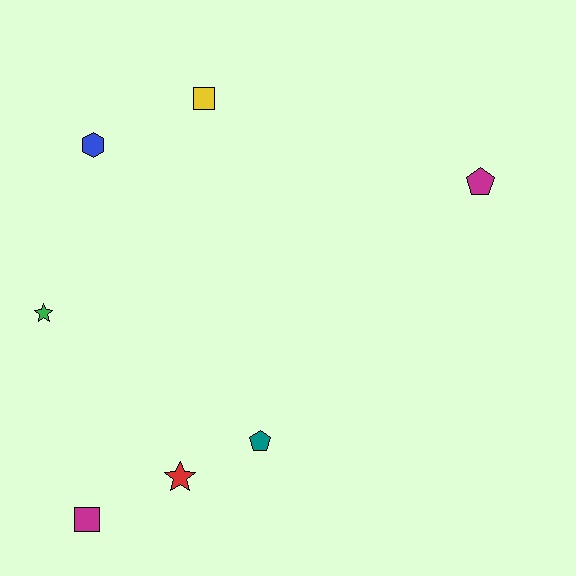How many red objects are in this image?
There is 1 red object.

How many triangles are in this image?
There are no triangles.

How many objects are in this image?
There are 7 objects.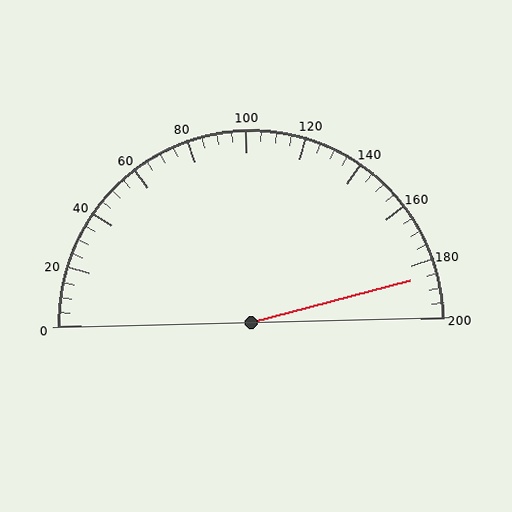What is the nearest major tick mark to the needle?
The nearest major tick mark is 180.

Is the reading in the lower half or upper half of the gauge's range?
The reading is in the upper half of the range (0 to 200).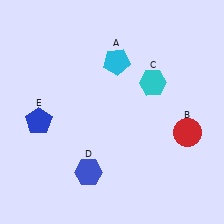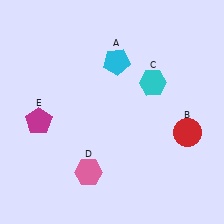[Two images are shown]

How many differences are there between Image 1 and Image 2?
There are 2 differences between the two images.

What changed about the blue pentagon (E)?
In Image 1, E is blue. In Image 2, it changed to magenta.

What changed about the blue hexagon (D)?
In Image 1, D is blue. In Image 2, it changed to pink.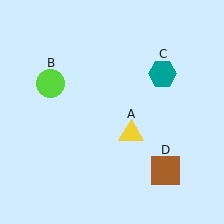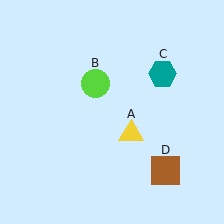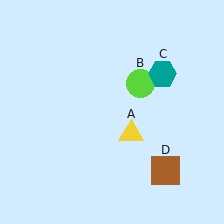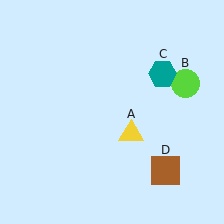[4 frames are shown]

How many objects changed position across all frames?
1 object changed position: lime circle (object B).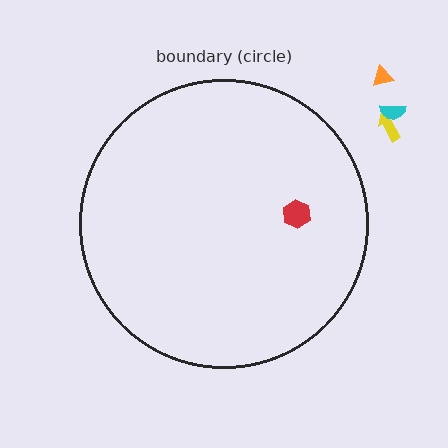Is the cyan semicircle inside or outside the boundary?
Outside.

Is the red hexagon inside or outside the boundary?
Inside.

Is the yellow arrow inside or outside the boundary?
Outside.